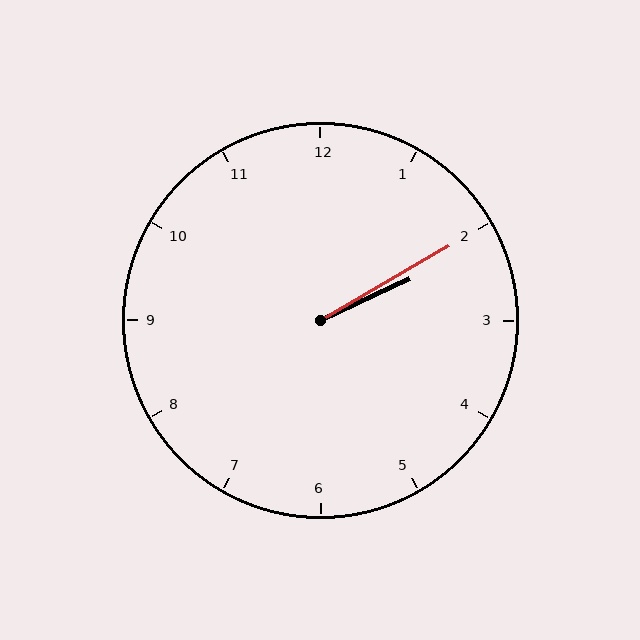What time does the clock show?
2:10.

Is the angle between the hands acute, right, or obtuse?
It is acute.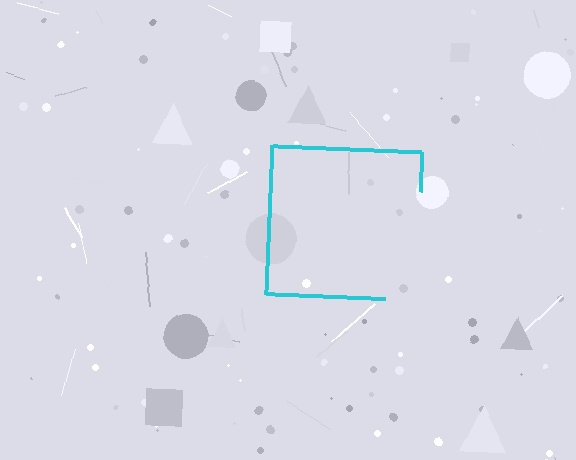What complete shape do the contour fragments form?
The contour fragments form a square.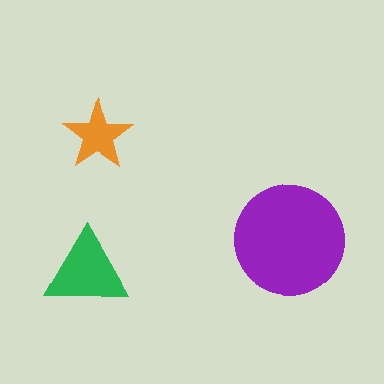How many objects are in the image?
There are 3 objects in the image.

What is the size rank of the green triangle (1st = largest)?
2nd.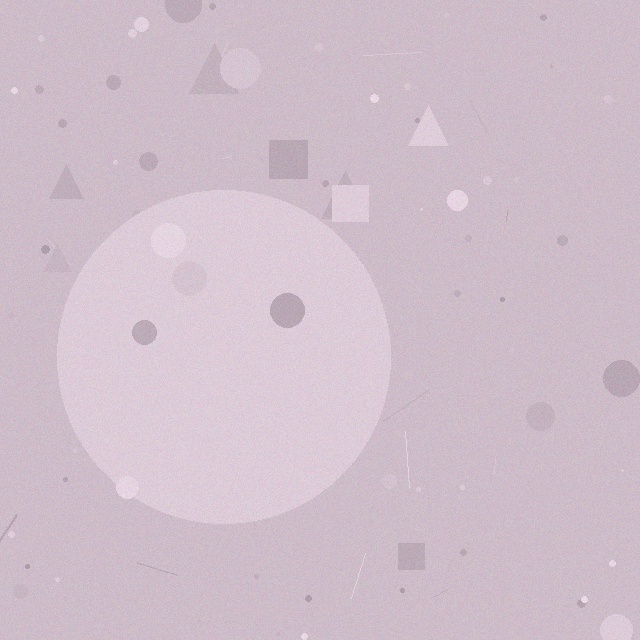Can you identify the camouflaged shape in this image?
The camouflaged shape is a circle.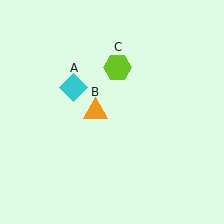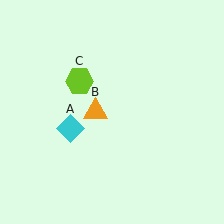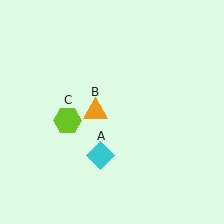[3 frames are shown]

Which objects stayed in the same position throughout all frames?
Orange triangle (object B) remained stationary.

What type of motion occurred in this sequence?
The cyan diamond (object A), lime hexagon (object C) rotated counterclockwise around the center of the scene.